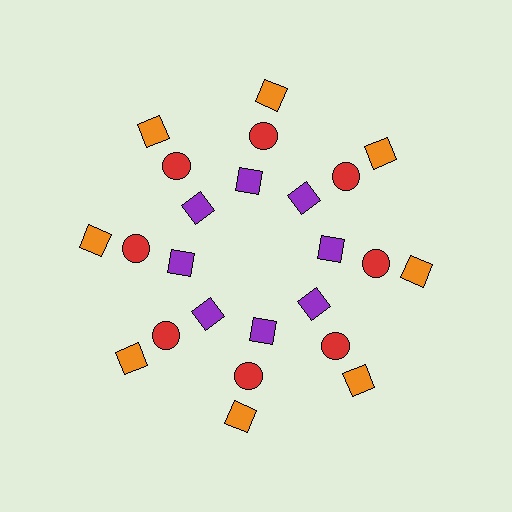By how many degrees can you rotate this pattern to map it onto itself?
The pattern maps onto itself every 45 degrees of rotation.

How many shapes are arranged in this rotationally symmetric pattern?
There are 24 shapes, arranged in 8 groups of 3.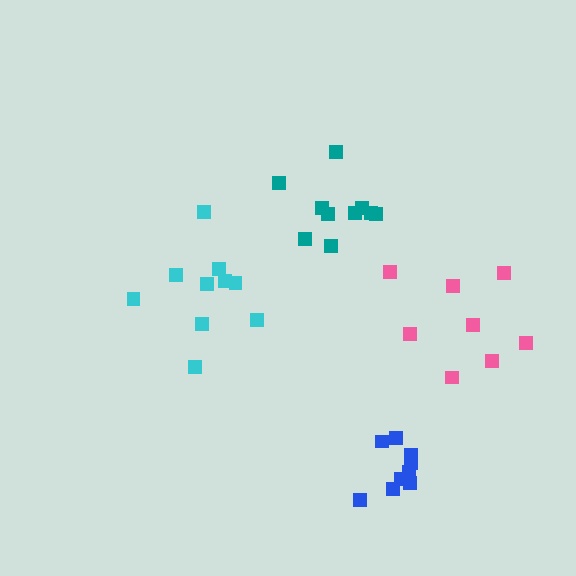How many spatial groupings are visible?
There are 4 spatial groupings.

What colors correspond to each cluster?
The clusters are colored: cyan, teal, blue, pink.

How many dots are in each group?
Group 1: 10 dots, Group 2: 10 dots, Group 3: 9 dots, Group 4: 8 dots (37 total).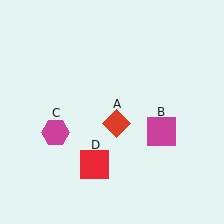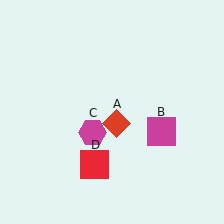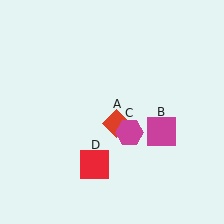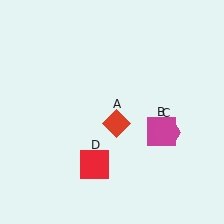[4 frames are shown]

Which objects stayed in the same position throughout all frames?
Red diamond (object A) and magenta square (object B) and red square (object D) remained stationary.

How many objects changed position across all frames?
1 object changed position: magenta hexagon (object C).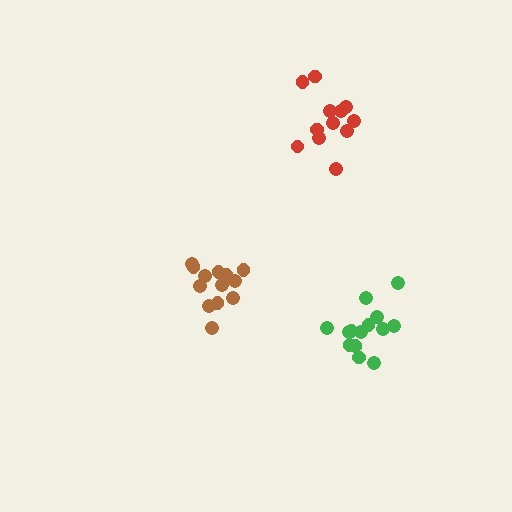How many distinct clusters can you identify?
There are 3 distinct clusters.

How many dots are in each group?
Group 1: 14 dots, Group 2: 13 dots, Group 3: 12 dots (39 total).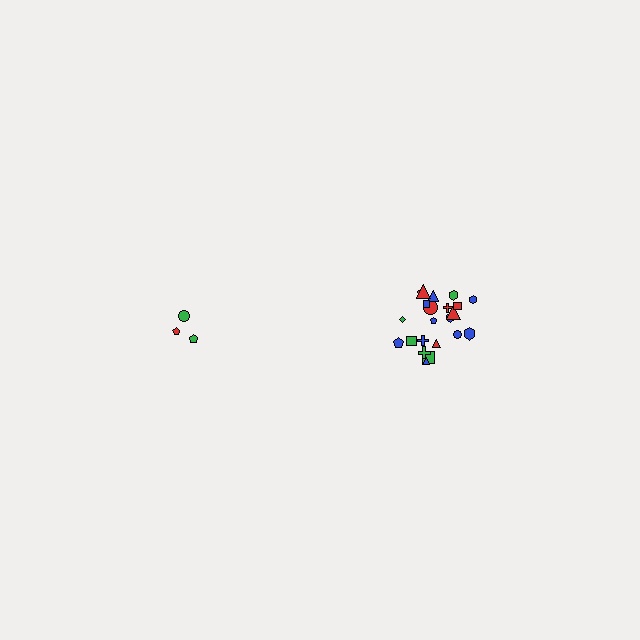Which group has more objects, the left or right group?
The right group.